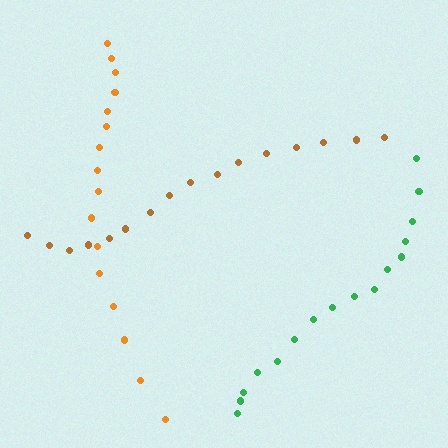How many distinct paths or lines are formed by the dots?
There are 3 distinct paths.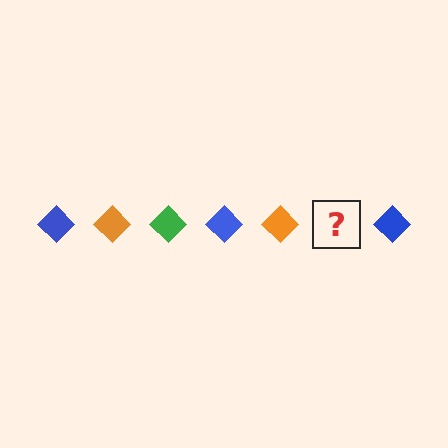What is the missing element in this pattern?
The missing element is a green diamond.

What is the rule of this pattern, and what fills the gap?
The rule is that the pattern cycles through blue, orange, green diamonds. The gap should be filled with a green diamond.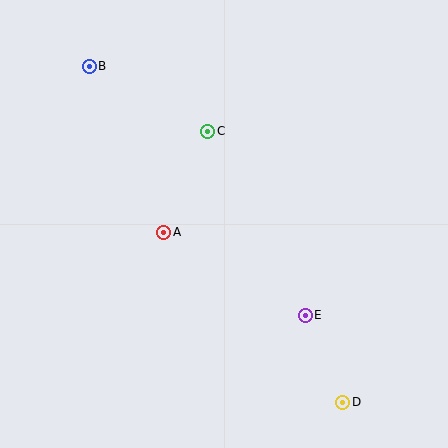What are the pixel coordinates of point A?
Point A is at (164, 232).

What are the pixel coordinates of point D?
Point D is at (342, 402).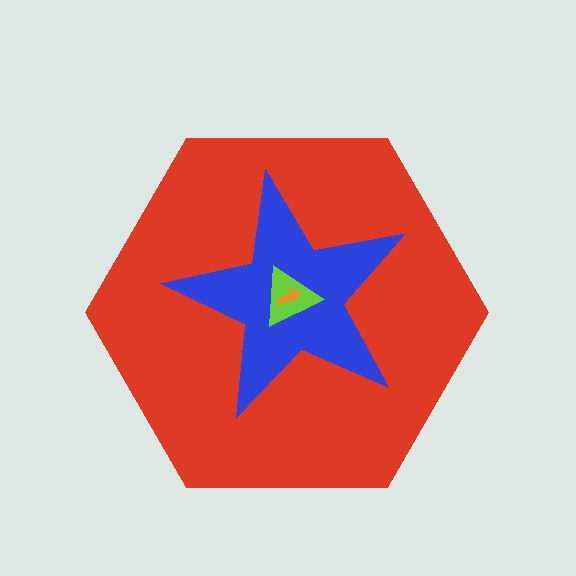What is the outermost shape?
The red hexagon.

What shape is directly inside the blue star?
The lime triangle.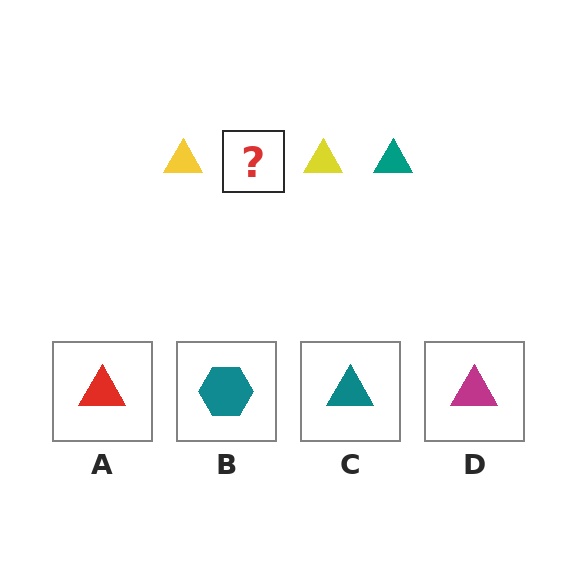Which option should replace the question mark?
Option C.